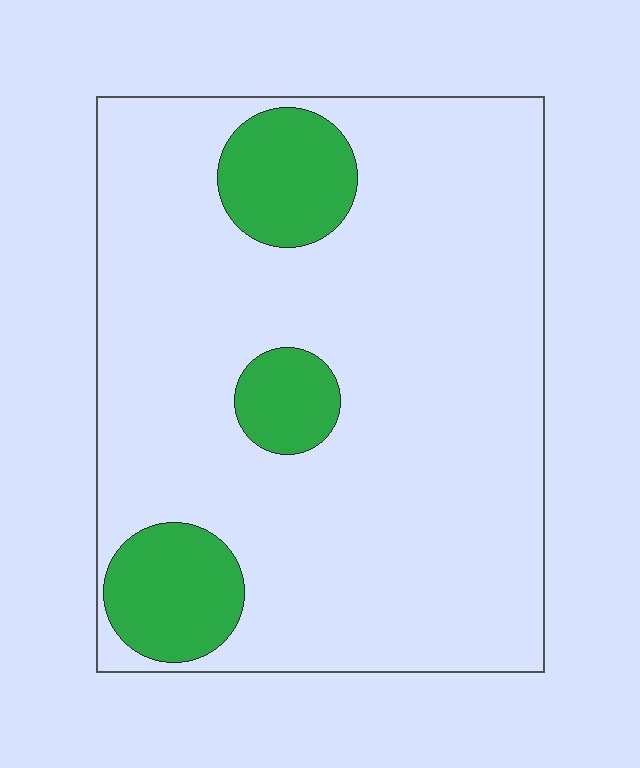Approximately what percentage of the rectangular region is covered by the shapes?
Approximately 15%.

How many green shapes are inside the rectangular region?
3.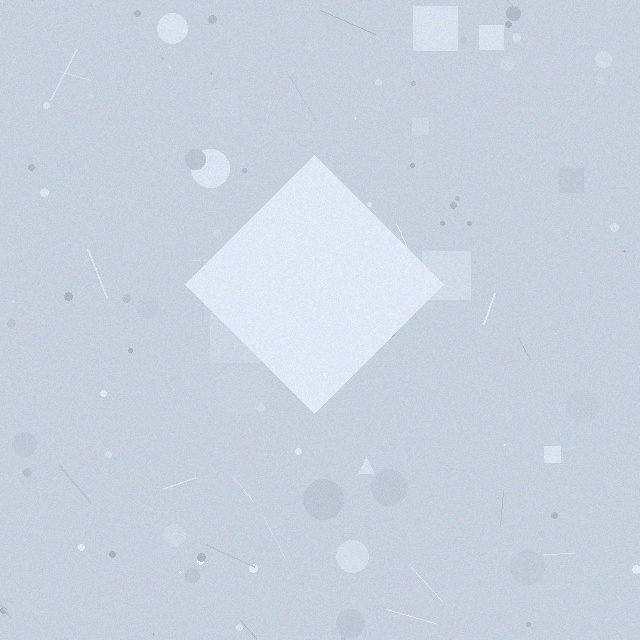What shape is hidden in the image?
A diamond is hidden in the image.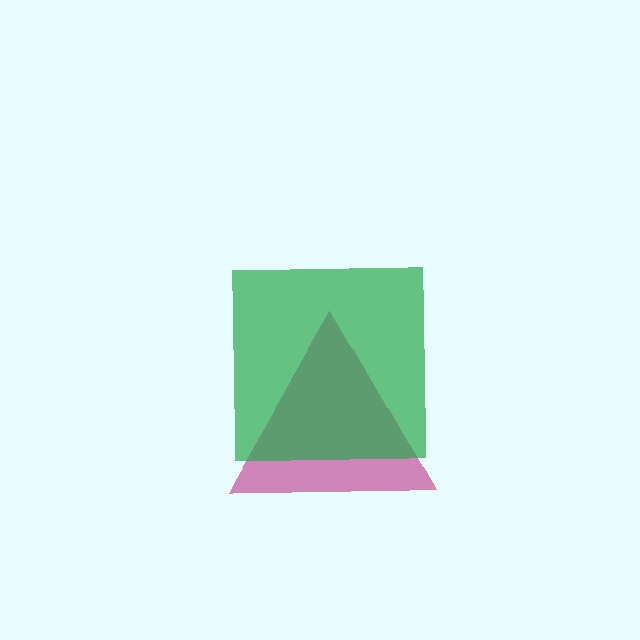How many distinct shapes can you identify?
There are 2 distinct shapes: a magenta triangle, a green square.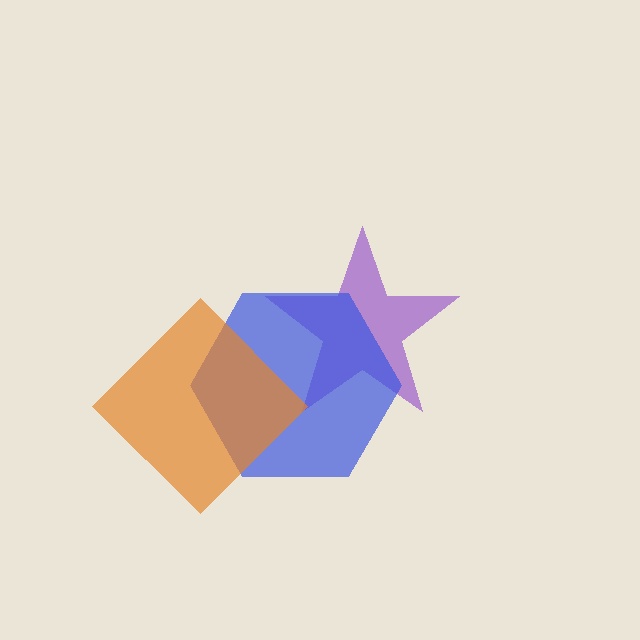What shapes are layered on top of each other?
The layered shapes are: a purple star, a blue hexagon, an orange diamond.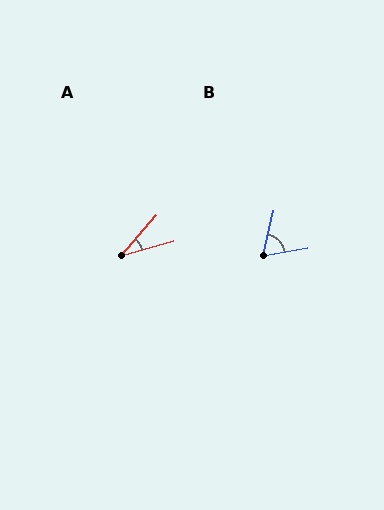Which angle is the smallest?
A, at approximately 33 degrees.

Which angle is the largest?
B, at approximately 67 degrees.